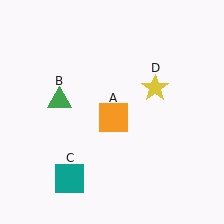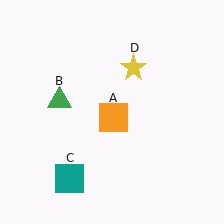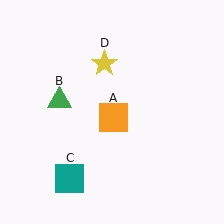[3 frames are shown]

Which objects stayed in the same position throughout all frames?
Orange square (object A) and green triangle (object B) and teal square (object C) remained stationary.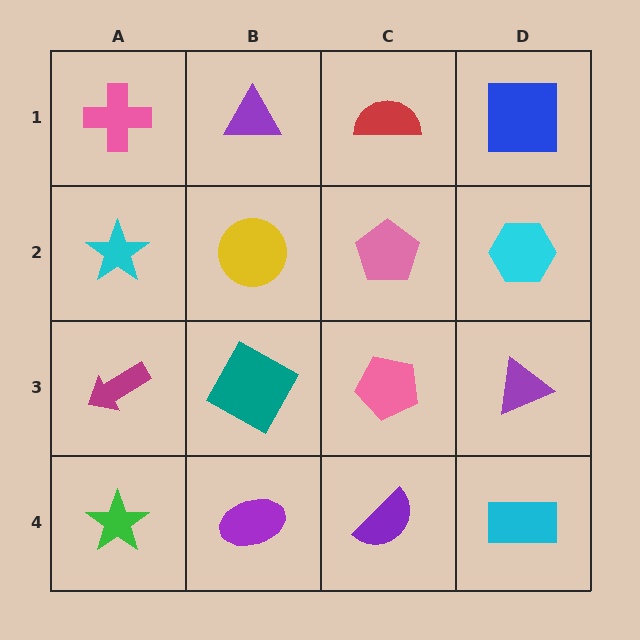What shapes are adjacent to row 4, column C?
A pink pentagon (row 3, column C), a purple ellipse (row 4, column B), a cyan rectangle (row 4, column D).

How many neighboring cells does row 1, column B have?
3.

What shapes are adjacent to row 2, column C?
A red semicircle (row 1, column C), a pink pentagon (row 3, column C), a yellow circle (row 2, column B), a cyan hexagon (row 2, column D).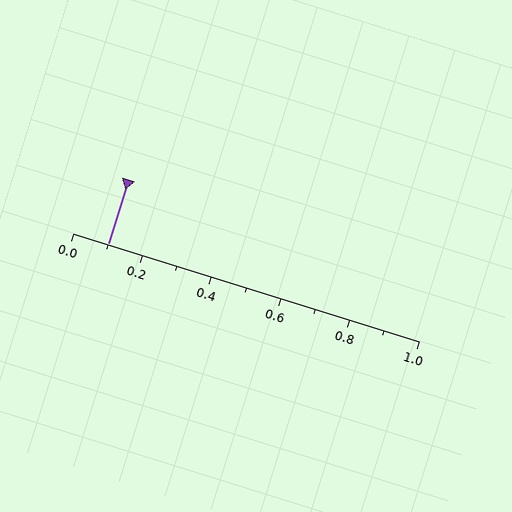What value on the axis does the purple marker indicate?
The marker indicates approximately 0.1.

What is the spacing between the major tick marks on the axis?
The major ticks are spaced 0.2 apart.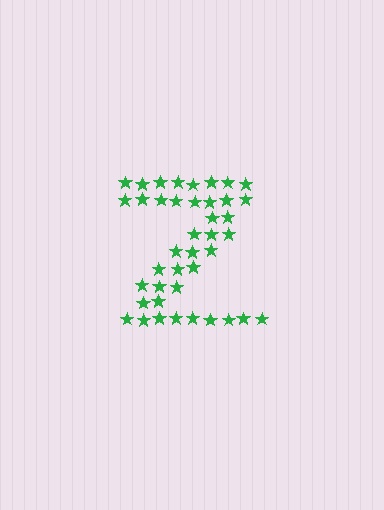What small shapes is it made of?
It is made of small stars.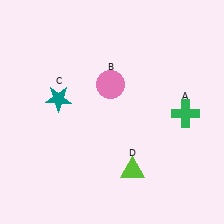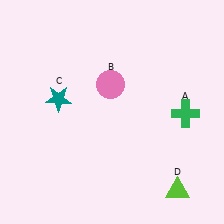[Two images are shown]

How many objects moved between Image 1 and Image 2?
1 object moved between the two images.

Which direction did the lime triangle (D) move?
The lime triangle (D) moved right.